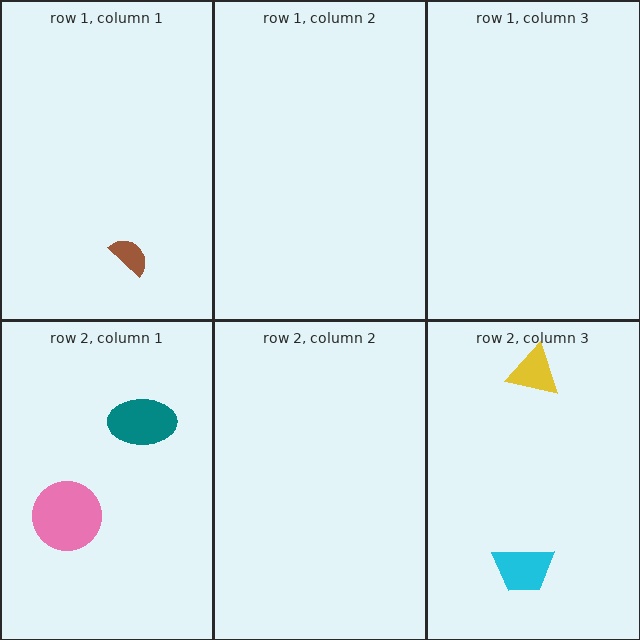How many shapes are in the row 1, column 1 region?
1.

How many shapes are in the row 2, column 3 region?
2.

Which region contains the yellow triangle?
The row 2, column 3 region.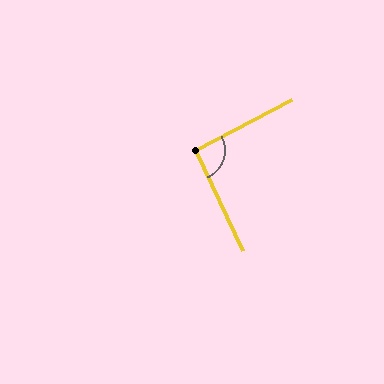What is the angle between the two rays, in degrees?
Approximately 93 degrees.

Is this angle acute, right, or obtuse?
It is approximately a right angle.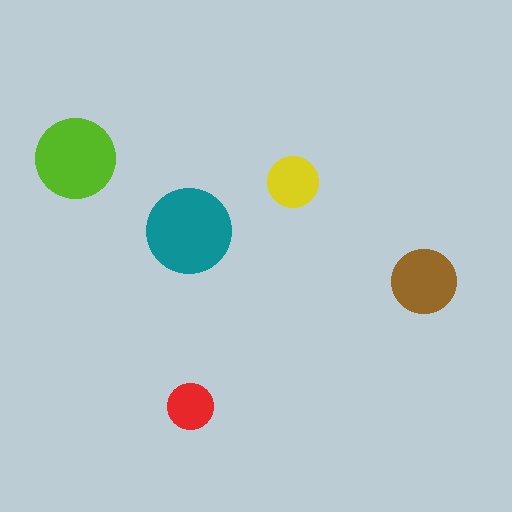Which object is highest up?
The lime circle is topmost.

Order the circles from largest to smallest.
the teal one, the lime one, the brown one, the yellow one, the red one.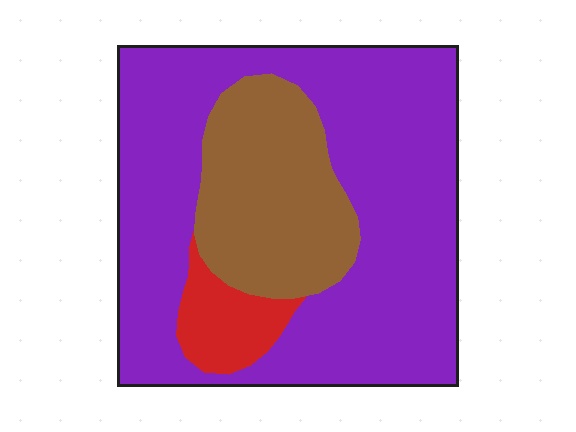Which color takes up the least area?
Red, at roughly 5%.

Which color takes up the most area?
Purple, at roughly 70%.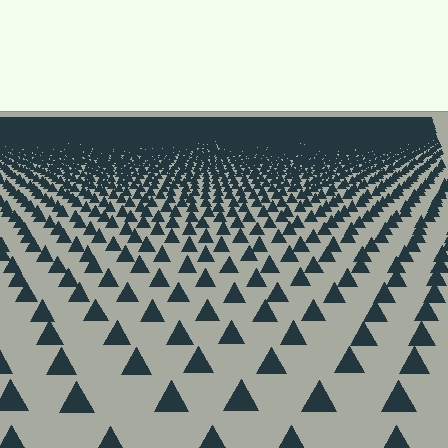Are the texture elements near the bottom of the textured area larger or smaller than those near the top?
Larger. Near the bottom, elements are closer to the viewer and appear at a bigger on-screen size.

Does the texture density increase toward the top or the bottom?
Density increases toward the top.